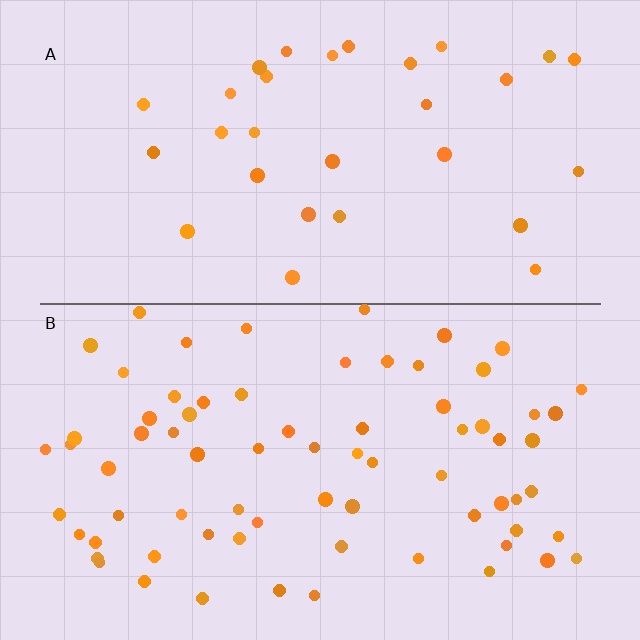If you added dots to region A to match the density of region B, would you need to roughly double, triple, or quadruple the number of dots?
Approximately double.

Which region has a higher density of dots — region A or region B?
B (the bottom).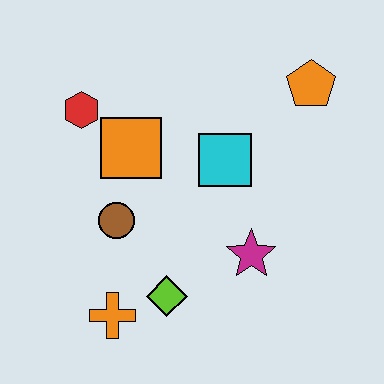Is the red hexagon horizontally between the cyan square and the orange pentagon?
No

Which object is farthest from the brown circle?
The orange pentagon is farthest from the brown circle.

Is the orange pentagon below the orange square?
No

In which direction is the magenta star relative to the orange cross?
The magenta star is to the right of the orange cross.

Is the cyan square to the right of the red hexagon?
Yes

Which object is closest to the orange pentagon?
The cyan square is closest to the orange pentagon.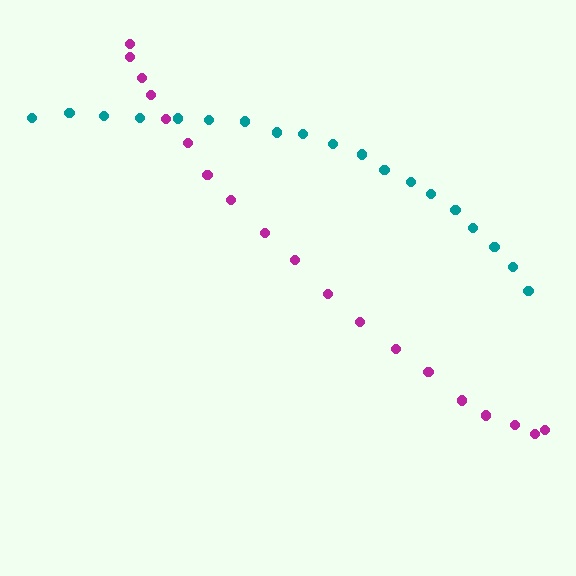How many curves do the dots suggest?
There are 2 distinct paths.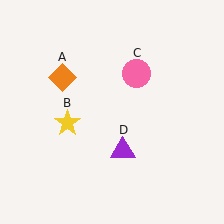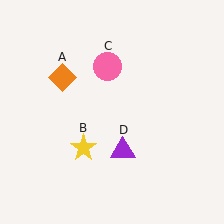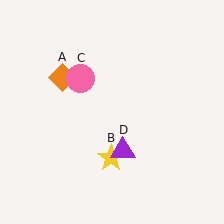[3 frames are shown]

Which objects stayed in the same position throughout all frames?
Orange diamond (object A) and purple triangle (object D) remained stationary.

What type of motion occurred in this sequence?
The yellow star (object B), pink circle (object C) rotated counterclockwise around the center of the scene.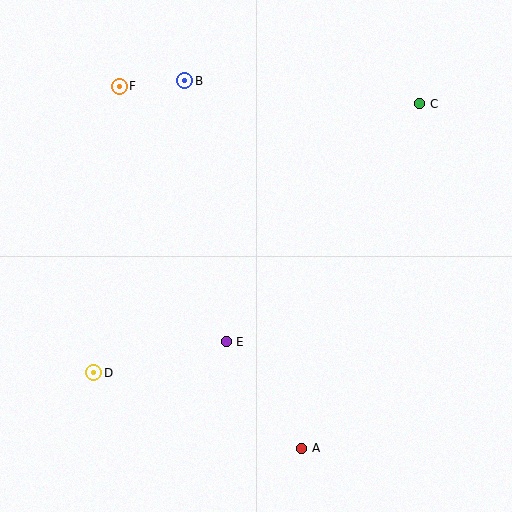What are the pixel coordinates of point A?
Point A is at (302, 448).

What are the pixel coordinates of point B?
Point B is at (185, 81).